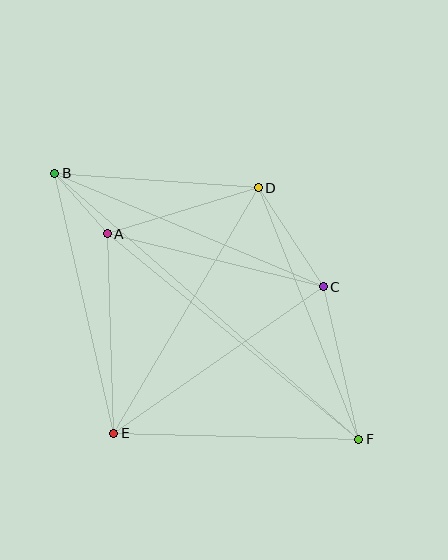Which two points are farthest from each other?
Points B and F are farthest from each other.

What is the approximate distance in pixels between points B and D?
The distance between B and D is approximately 204 pixels.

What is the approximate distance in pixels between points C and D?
The distance between C and D is approximately 118 pixels.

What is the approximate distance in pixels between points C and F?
The distance between C and F is approximately 157 pixels.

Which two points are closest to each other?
Points A and B are closest to each other.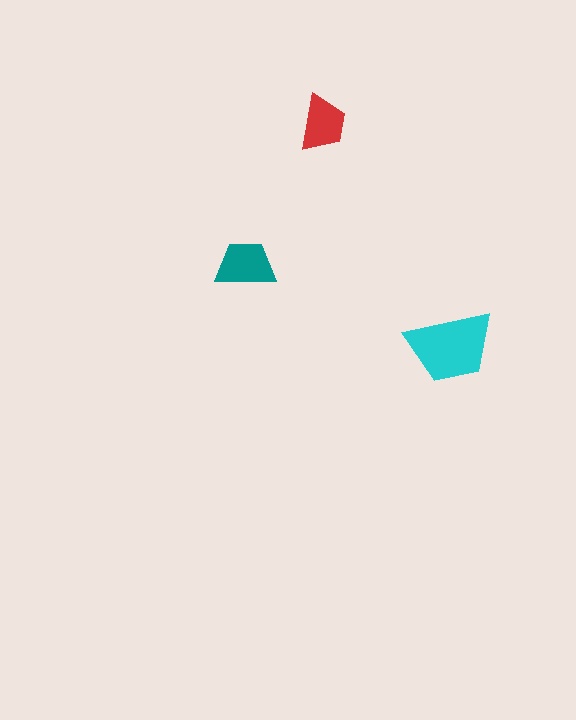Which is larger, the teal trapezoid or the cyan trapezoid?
The cyan one.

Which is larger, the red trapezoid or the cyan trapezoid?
The cyan one.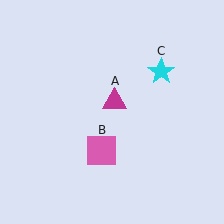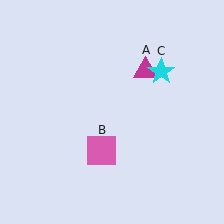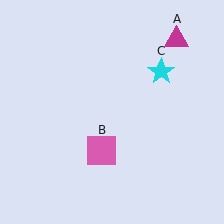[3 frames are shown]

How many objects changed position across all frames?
1 object changed position: magenta triangle (object A).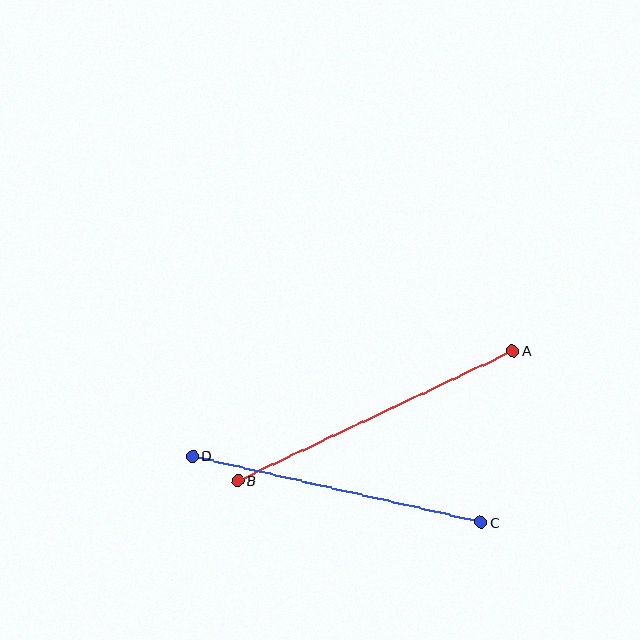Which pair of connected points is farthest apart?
Points A and B are farthest apart.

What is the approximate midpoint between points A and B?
The midpoint is at approximately (375, 416) pixels.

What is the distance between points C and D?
The distance is approximately 296 pixels.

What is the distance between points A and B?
The distance is approximately 304 pixels.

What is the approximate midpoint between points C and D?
The midpoint is at approximately (337, 489) pixels.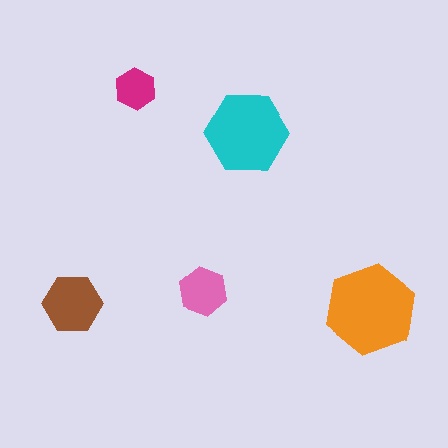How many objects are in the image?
There are 5 objects in the image.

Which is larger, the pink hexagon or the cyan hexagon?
The cyan one.